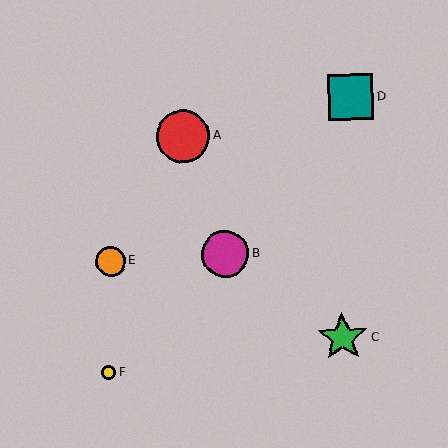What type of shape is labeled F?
Shape F is a yellow circle.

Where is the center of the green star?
The center of the green star is at (343, 337).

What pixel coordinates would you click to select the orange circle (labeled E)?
Click at (111, 261) to select the orange circle E.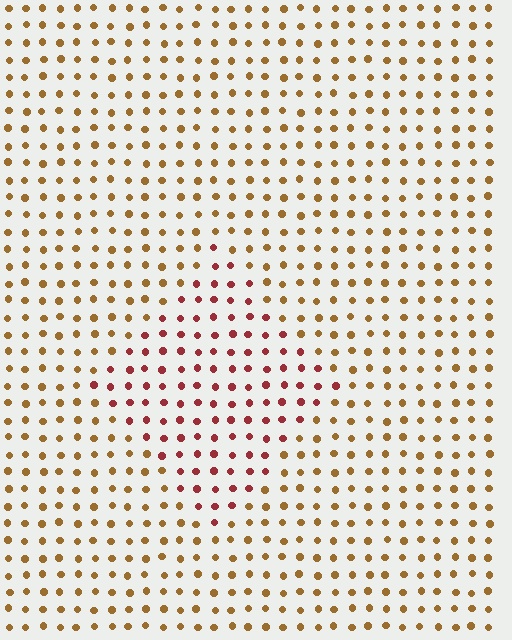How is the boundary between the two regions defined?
The boundary is defined purely by a slight shift in hue (about 42 degrees). Spacing, size, and orientation are identical on both sides.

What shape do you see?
I see a diamond.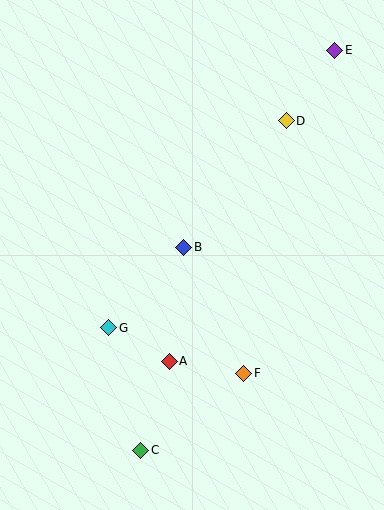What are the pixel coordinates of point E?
Point E is at (335, 50).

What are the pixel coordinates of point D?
Point D is at (286, 121).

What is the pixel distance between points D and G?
The distance between D and G is 273 pixels.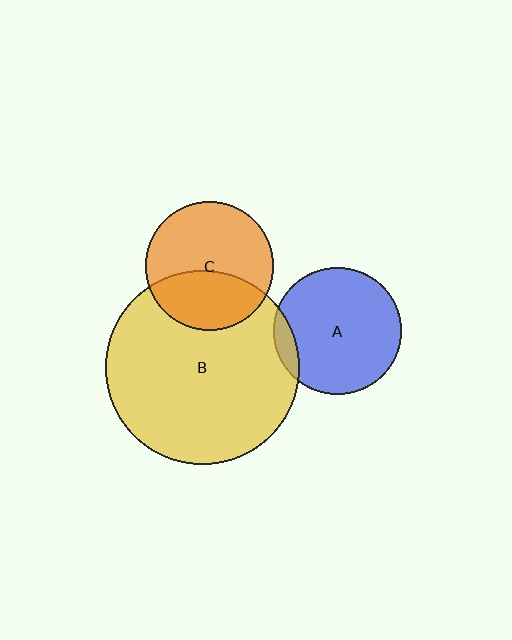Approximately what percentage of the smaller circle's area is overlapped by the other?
Approximately 40%.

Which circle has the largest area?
Circle B (yellow).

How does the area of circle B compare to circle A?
Approximately 2.3 times.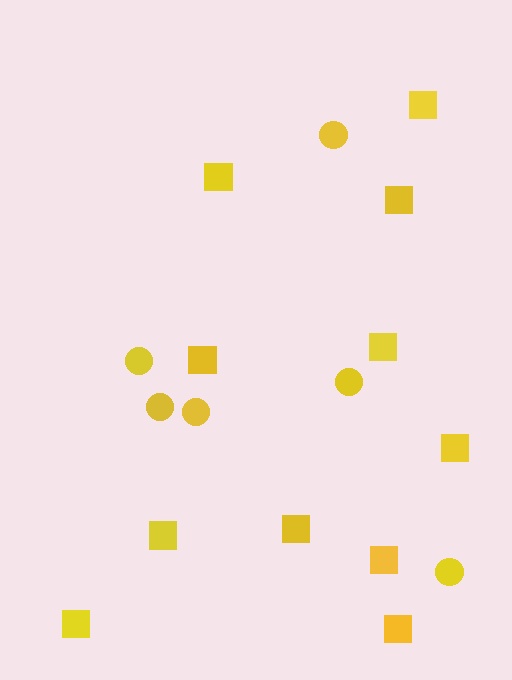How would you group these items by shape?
There are 2 groups: one group of squares (11) and one group of circles (6).